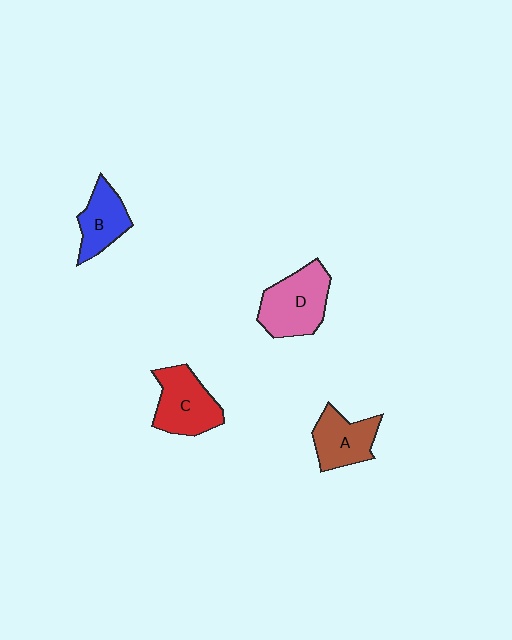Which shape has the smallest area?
Shape B (blue).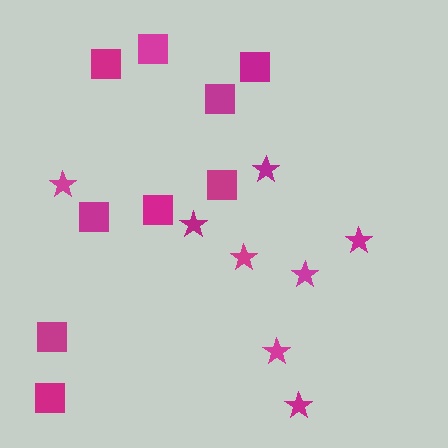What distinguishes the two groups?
There are 2 groups: one group of squares (9) and one group of stars (8).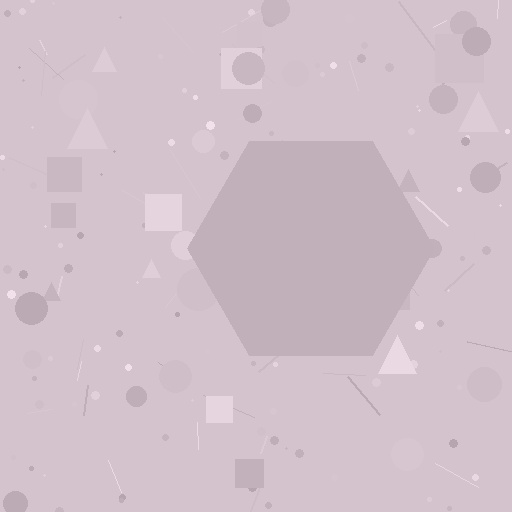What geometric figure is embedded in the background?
A hexagon is embedded in the background.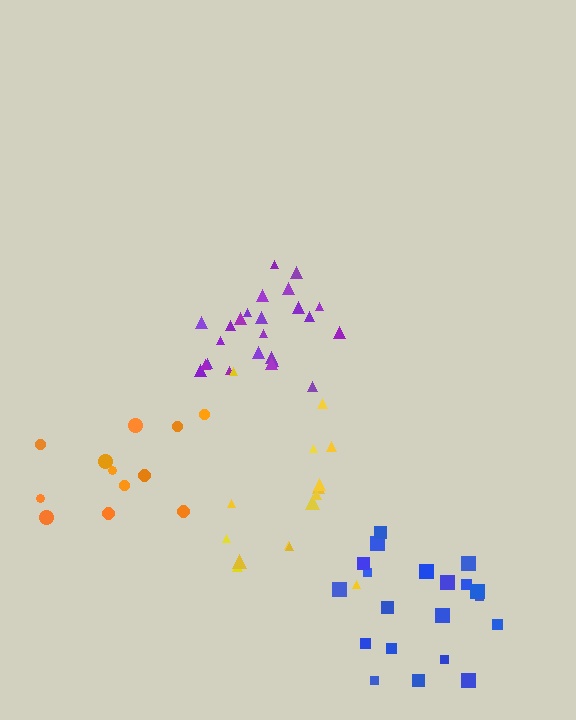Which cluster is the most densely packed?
Purple.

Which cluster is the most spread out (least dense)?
Orange.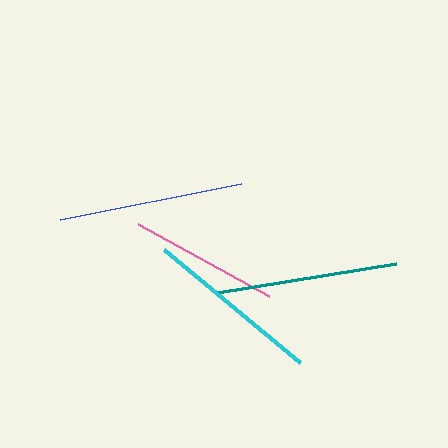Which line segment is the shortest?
The pink line is the shortest at approximately 149 pixels.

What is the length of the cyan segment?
The cyan segment is approximately 177 pixels long.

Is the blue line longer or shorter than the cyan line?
The blue line is longer than the cyan line.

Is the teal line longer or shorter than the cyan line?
The teal line is longer than the cyan line.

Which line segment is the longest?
The blue line is the longest at approximately 184 pixels.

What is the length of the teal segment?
The teal segment is approximately 181 pixels long.